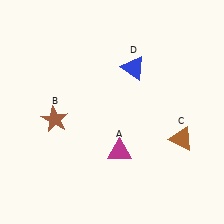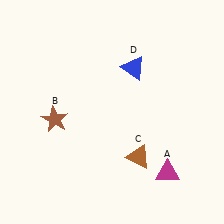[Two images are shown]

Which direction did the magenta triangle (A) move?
The magenta triangle (A) moved right.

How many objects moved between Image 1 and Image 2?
2 objects moved between the two images.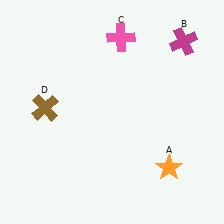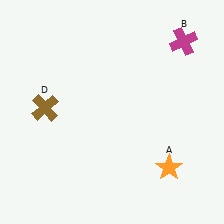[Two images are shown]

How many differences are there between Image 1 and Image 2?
There is 1 difference between the two images.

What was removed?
The pink cross (C) was removed in Image 2.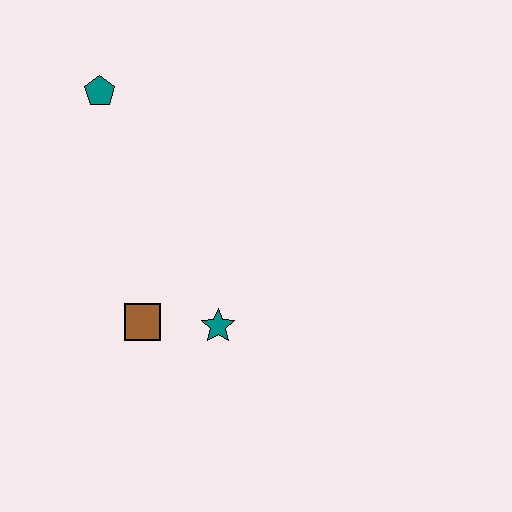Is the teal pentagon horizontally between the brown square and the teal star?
No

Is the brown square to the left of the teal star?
Yes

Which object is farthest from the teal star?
The teal pentagon is farthest from the teal star.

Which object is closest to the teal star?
The brown square is closest to the teal star.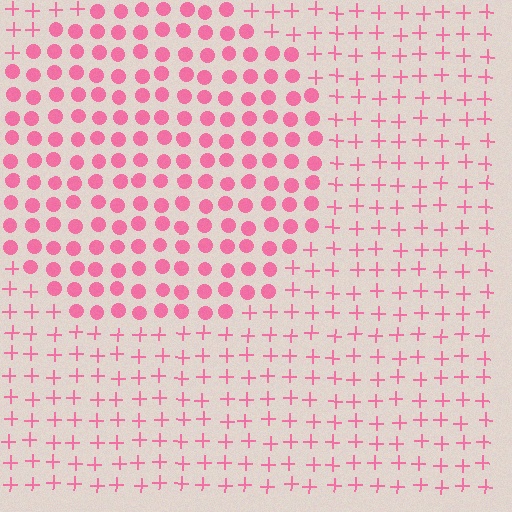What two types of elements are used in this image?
The image uses circles inside the circle region and plus signs outside it.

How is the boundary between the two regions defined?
The boundary is defined by a change in element shape: circles inside vs. plus signs outside. All elements share the same color and spacing.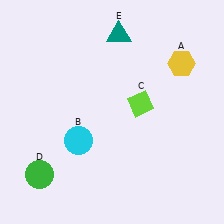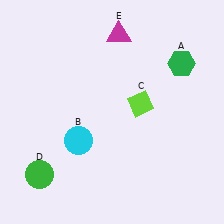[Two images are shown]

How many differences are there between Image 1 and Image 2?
There are 2 differences between the two images.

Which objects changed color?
A changed from yellow to green. E changed from teal to magenta.